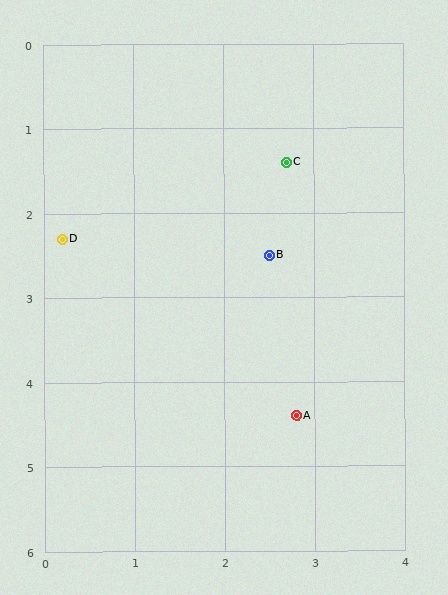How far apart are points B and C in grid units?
Points B and C are about 1.1 grid units apart.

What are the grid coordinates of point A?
Point A is at approximately (2.8, 4.4).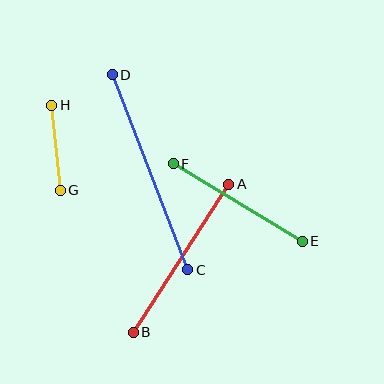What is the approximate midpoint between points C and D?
The midpoint is at approximately (150, 172) pixels.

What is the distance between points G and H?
The distance is approximately 86 pixels.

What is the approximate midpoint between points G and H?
The midpoint is at approximately (56, 148) pixels.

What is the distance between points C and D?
The distance is approximately 209 pixels.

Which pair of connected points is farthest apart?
Points C and D are farthest apart.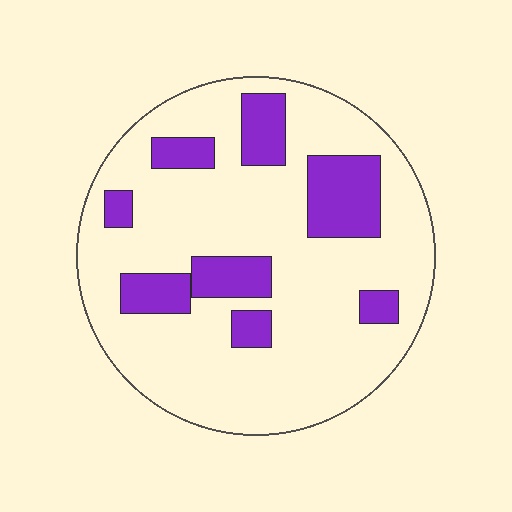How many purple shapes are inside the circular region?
8.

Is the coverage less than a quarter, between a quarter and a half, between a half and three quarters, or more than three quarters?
Less than a quarter.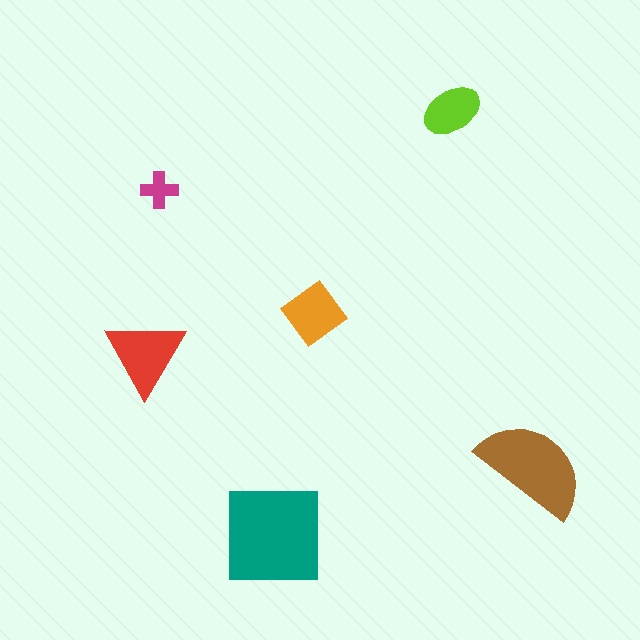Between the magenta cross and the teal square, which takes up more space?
The teal square.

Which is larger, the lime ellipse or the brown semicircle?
The brown semicircle.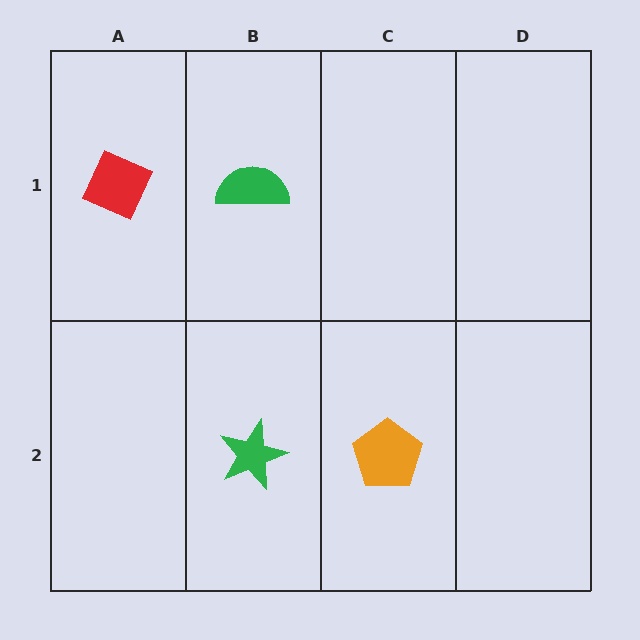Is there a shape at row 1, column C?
No, that cell is empty.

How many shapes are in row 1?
2 shapes.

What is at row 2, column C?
An orange pentagon.